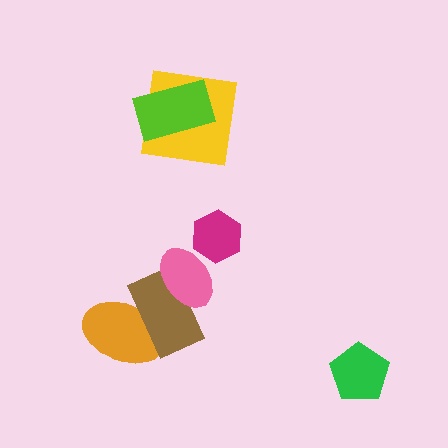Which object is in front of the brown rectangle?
The pink ellipse is in front of the brown rectangle.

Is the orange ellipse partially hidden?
Yes, it is partially covered by another shape.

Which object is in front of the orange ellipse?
The brown rectangle is in front of the orange ellipse.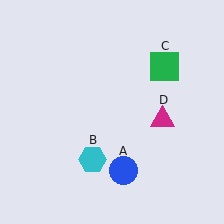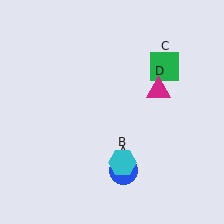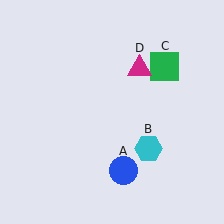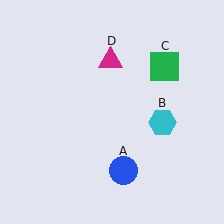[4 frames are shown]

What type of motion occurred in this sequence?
The cyan hexagon (object B), magenta triangle (object D) rotated counterclockwise around the center of the scene.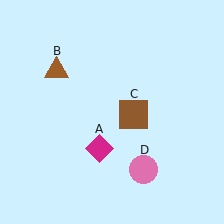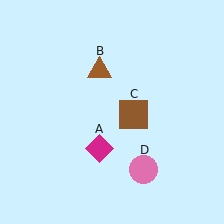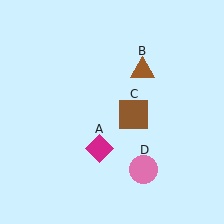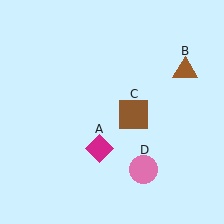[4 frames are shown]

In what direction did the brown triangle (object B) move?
The brown triangle (object B) moved right.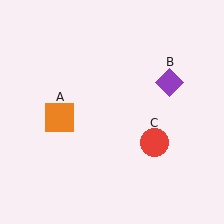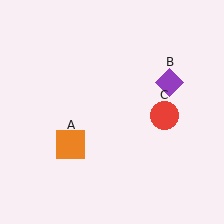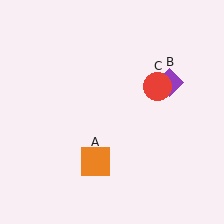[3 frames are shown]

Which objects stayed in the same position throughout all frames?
Purple diamond (object B) remained stationary.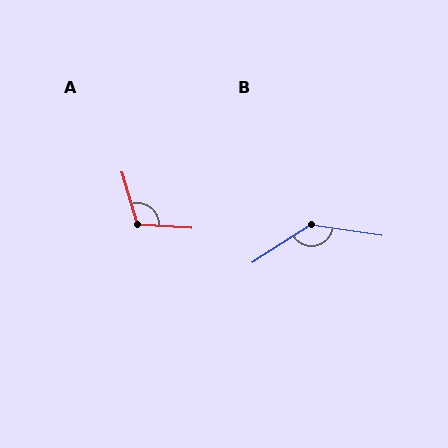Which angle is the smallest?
A, at approximately 110 degrees.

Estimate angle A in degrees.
Approximately 110 degrees.